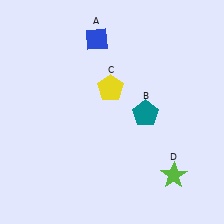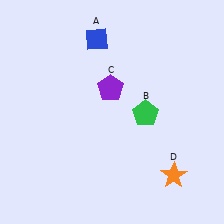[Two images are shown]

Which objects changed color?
B changed from teal to green. C changed from yellow to purple. D changed from lime to orange.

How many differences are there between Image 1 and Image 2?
There are 3 differences between the two images.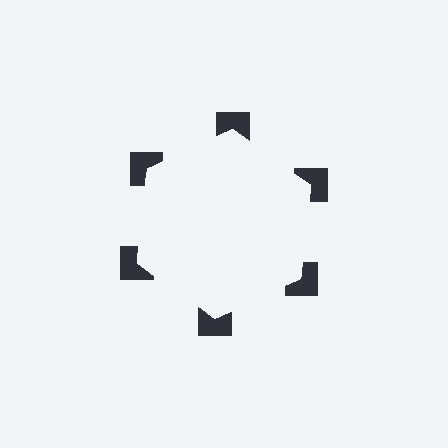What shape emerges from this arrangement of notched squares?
An illusory hexagon — its edges are inferred from the aligned wedge cuts in the notched squares, not physically drawn.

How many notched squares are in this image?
There are 6 — one at each vertex of the illusory hexagon.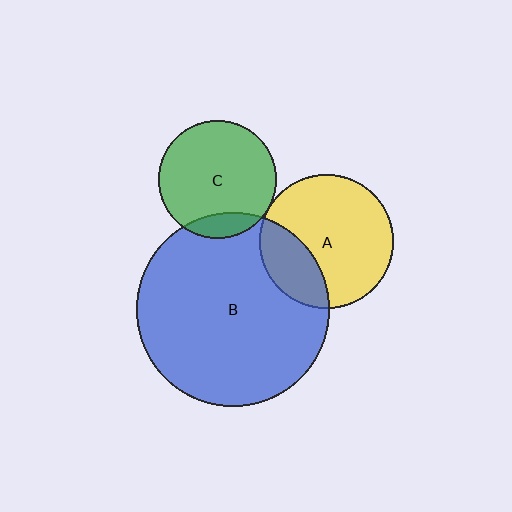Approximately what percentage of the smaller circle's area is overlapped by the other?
Approximately 10%.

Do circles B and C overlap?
Yes.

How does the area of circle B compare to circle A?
Approximately 2.1 times.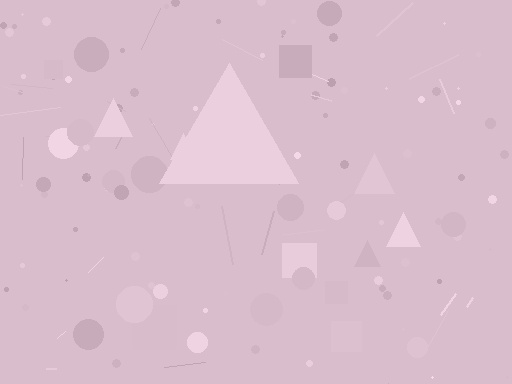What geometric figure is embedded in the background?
A triangle is embedded in the background.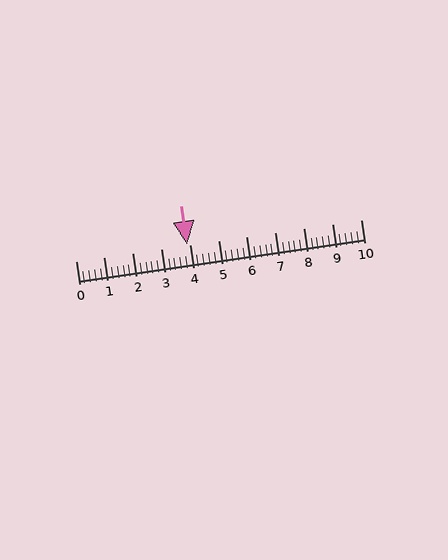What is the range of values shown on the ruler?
The ruler shows values from 0 to 10.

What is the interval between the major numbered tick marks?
The major tick marks are spaced 1 units apart.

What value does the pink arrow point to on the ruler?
The pink arrow points to approximately 3.9.